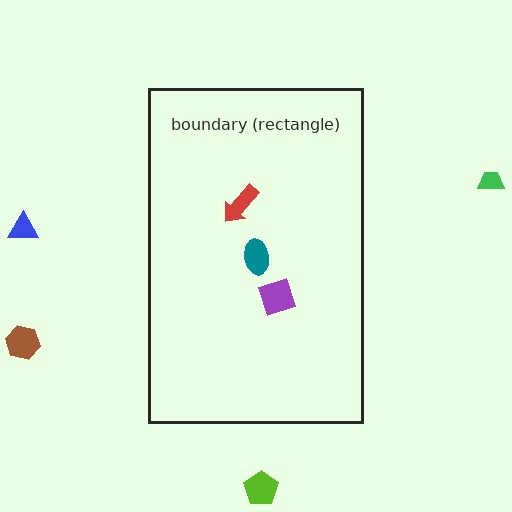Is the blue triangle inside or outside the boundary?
Outside.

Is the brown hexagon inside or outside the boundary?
Outside.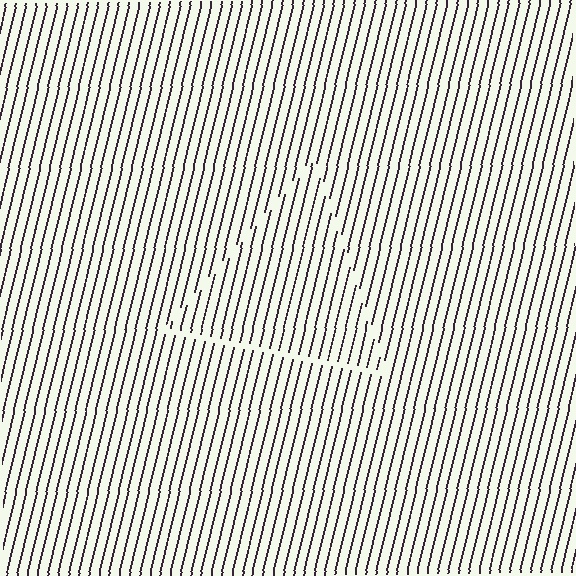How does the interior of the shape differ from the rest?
The interior of the shape contains the same grating, shifted by half a period — the contour is defined by the phase discontinuity where line-ends from the inner and outer gratings abut.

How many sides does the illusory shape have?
3 sides — the line-ends trace a triangle.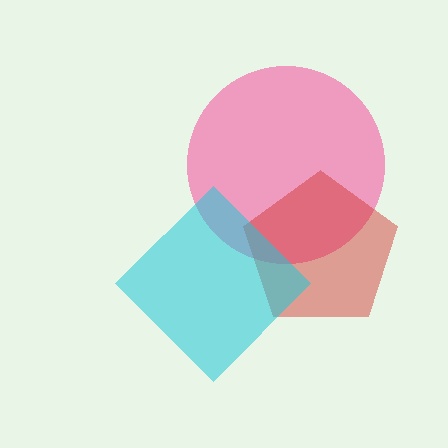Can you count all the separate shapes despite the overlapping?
Yes, there are 3 separate shapes.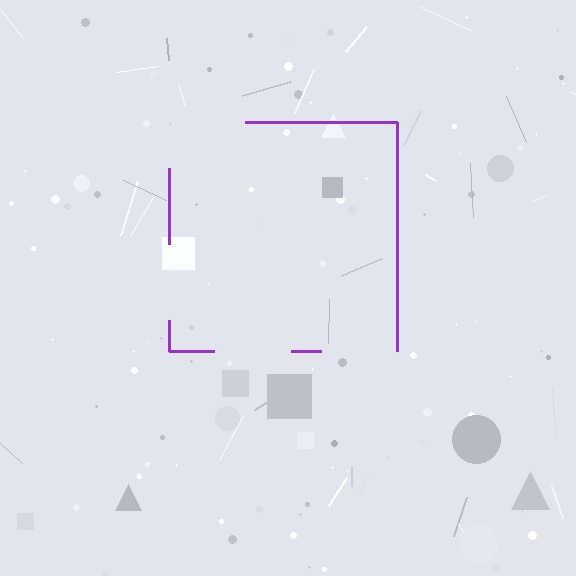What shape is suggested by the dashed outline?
The dashed outline suggests a square.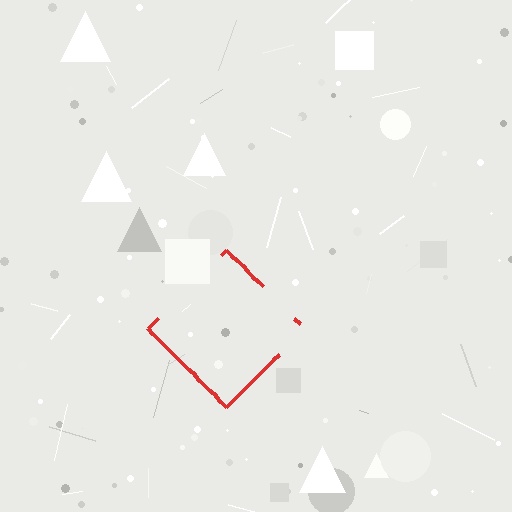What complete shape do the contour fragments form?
The contour fragments form a diamond.